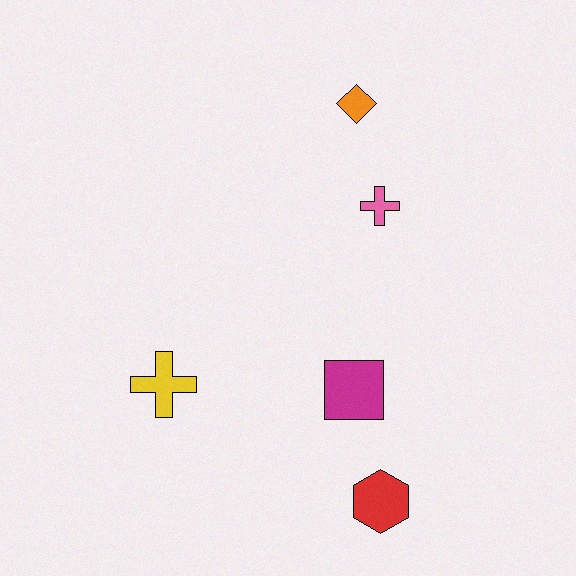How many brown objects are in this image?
There are no brown objects.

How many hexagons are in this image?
There is 1 hexagon.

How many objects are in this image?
There are 5 objects.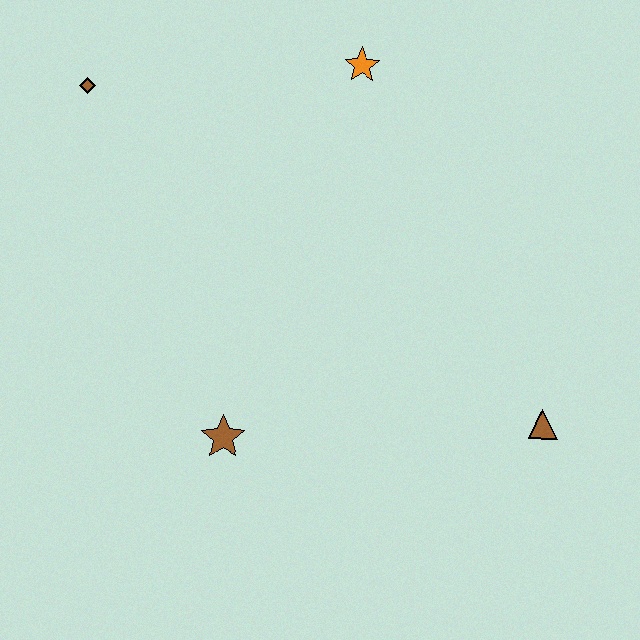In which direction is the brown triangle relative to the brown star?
The brown triangle is to the right of the brown star.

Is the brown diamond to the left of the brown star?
Yes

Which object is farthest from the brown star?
The orange star is farthest from the brown star.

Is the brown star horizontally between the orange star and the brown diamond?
Yes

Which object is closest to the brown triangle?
The brown star is closest to the brown triangle.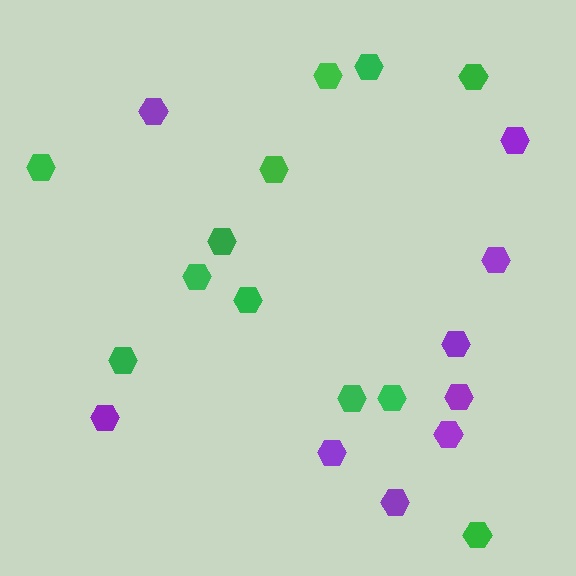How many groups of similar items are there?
There are 2 groups: one group of green hexagons (12) and one group of purple hexagons (9).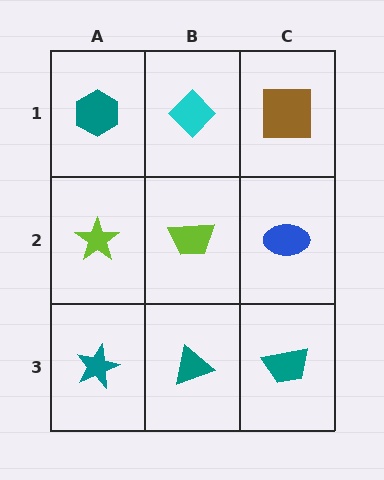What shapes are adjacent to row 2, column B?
A cyan diamond (row 1, column B), a teal triangle (row 3, column B), a lime star (row 2, column A), a blue ellipse (row 2, column C).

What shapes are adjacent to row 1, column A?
A lime star (row 2, column A), a cyan diamond (row 1, column B).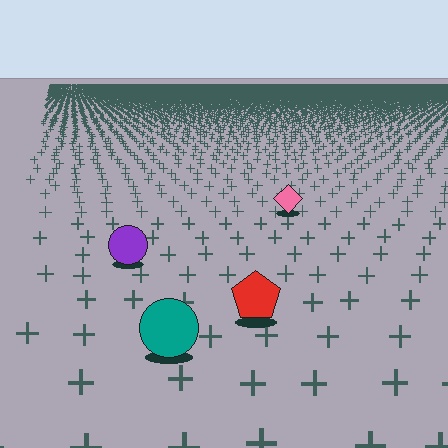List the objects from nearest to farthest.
From nearest to farthest: the teal circle, the red pentagon, the purple circle, the pink diamond.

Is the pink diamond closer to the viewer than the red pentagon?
No. The red pentagon is closer — you can tell from the texture gradient: the ground texture is coarser near it.